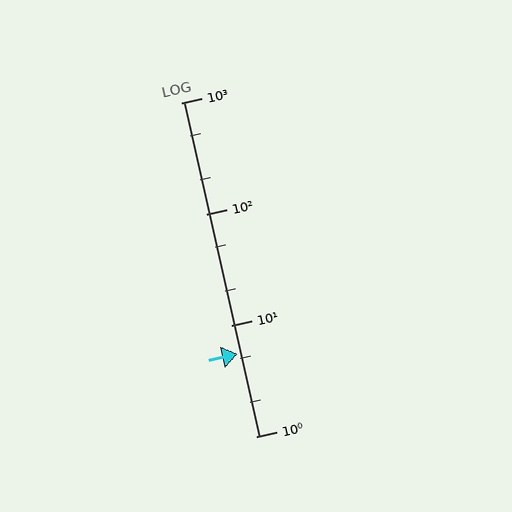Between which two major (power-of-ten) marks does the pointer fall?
The pointer is between 1 and 10.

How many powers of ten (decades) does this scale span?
The scale spans 3 decades, from 1 to 1000.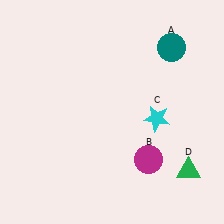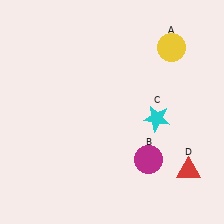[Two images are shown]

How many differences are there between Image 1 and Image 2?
There are 2 differences between the two images.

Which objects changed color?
A changed from teal to yellow. D changed from green to red.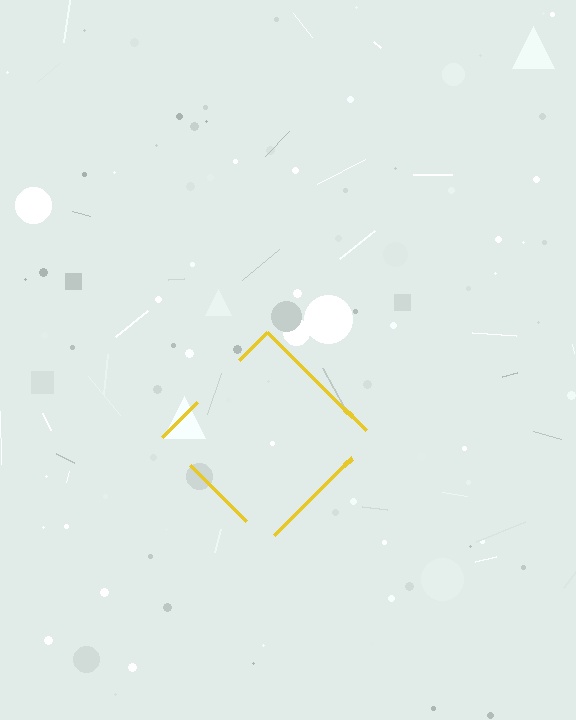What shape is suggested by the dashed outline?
The dashed outline suggests a diamond.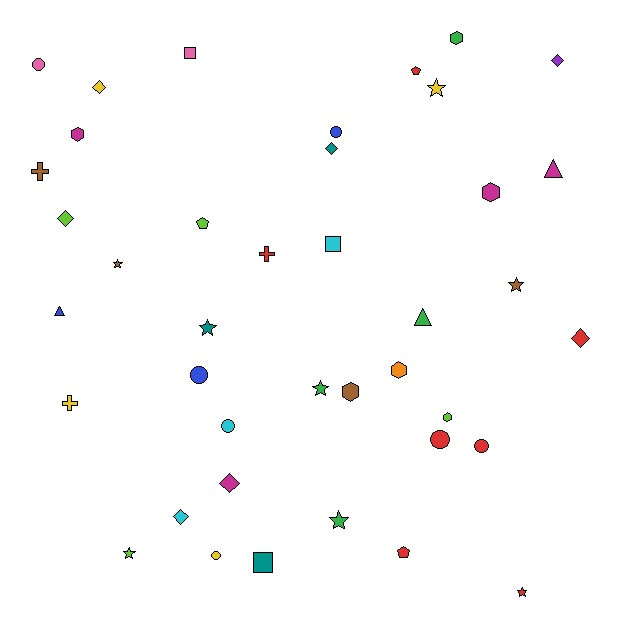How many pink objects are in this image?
There are 2 pink objects.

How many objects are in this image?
There are 40 objects.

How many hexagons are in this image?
There are 6 hexagons.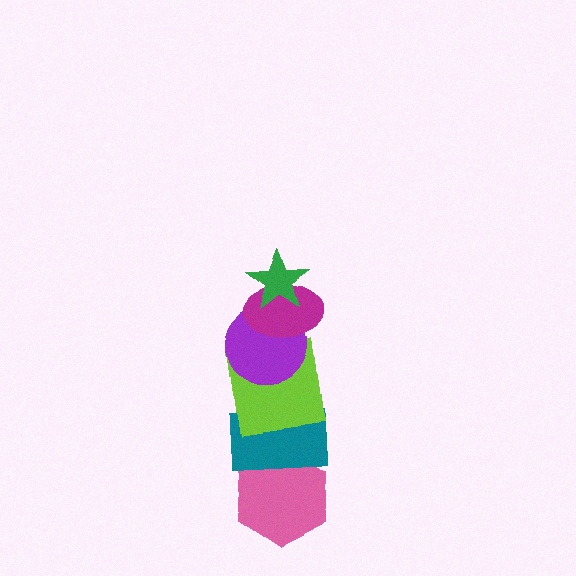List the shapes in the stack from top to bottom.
From top to bottom: the green star, the magenta ellipse, the purple circle, the lime square, the teal rectangle, the pink hexagon.